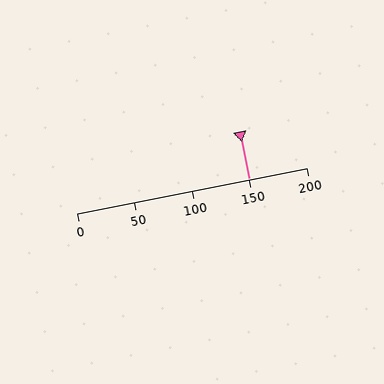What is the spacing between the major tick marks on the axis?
The major ticks are spaced 50 apart.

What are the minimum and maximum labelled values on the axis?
The axis runs from 0 to 200.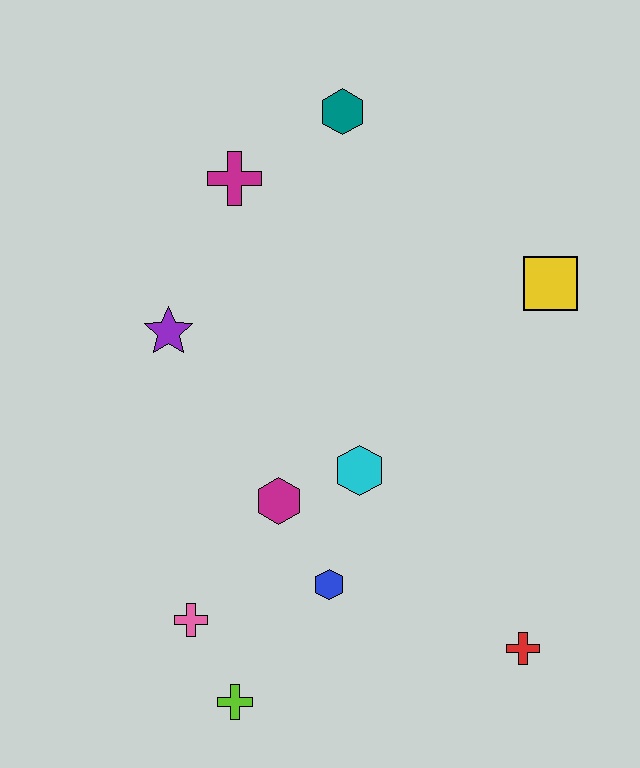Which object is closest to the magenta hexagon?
The cyan hexagon is closest to the magenta hexagon.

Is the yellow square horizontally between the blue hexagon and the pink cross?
No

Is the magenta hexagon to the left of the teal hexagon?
Yes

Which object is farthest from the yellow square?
The lime cross is farthest from the yellow square.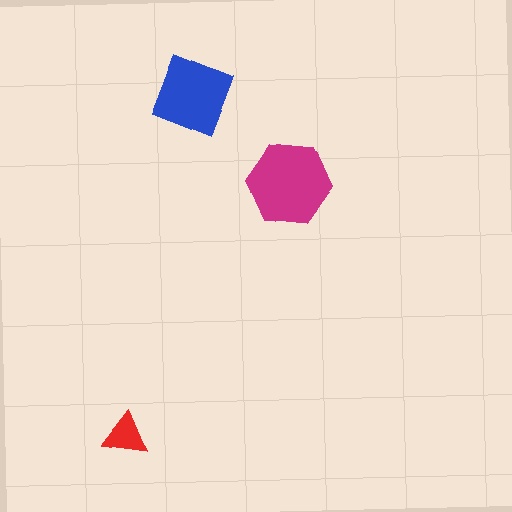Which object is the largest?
The magenta hexagon.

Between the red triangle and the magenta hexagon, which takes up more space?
The magenta hexagon.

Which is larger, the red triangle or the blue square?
The blue square.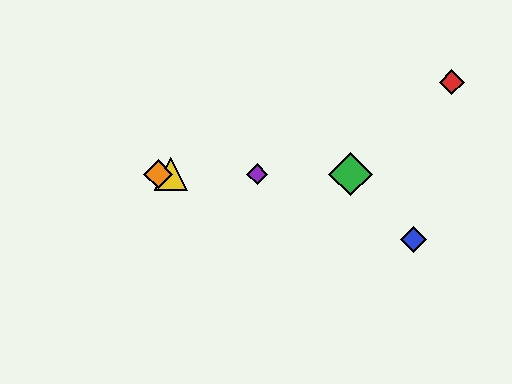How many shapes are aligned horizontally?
4 shapes (the green diamond, the yellow triangle, the purple diamond, the orange diamond) are aligned horizontally.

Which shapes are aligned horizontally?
The green diamond, the yellow triangle, the purple diamond, the orange diamond are aligned horizontally.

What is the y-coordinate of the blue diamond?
The blue diamond is at y≈239.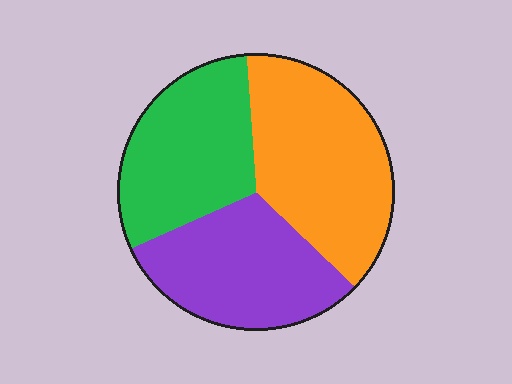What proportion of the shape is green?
Green covers 31% of the shape.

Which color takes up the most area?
Orange, at roughly 40%.